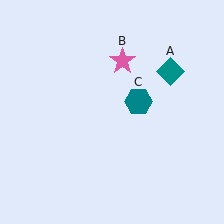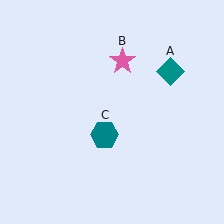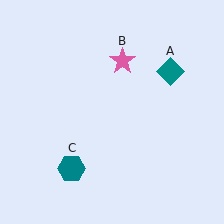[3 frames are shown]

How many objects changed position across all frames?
1 object changed position: teal hexagon (object C).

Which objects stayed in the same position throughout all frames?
Teal diamond (object A) and pink star (object B) remained stationary.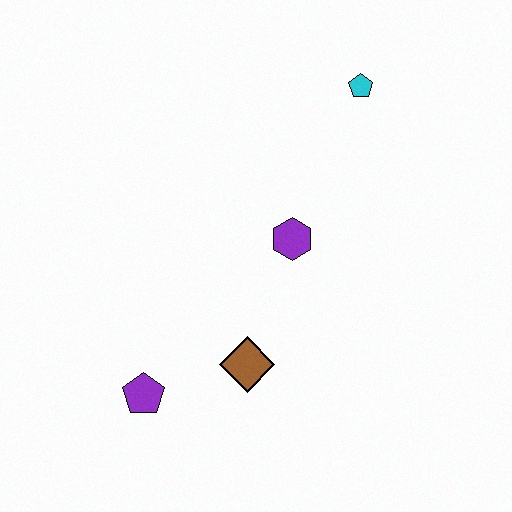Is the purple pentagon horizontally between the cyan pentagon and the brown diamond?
No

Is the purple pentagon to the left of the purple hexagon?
Yes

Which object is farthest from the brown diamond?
The cyan pentagon is farthest from the brown diamond.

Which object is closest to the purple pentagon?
The brown diamond is closest to the purple pentagon.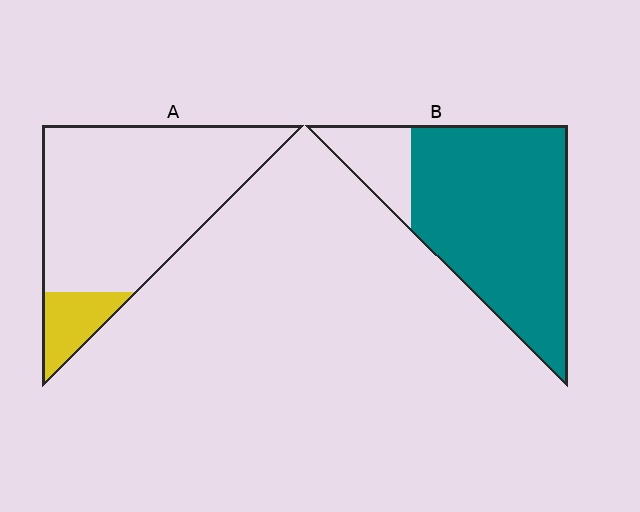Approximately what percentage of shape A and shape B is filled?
A is approximately 15% and B is approximately 85%.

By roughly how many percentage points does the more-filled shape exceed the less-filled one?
By roughly 70 percentage points (B over A).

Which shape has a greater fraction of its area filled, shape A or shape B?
Shape B.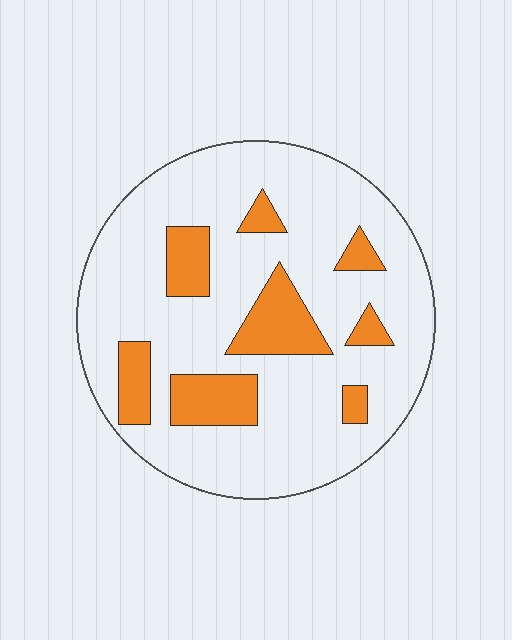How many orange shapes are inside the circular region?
8.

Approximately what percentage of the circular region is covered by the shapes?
Approximately 20%.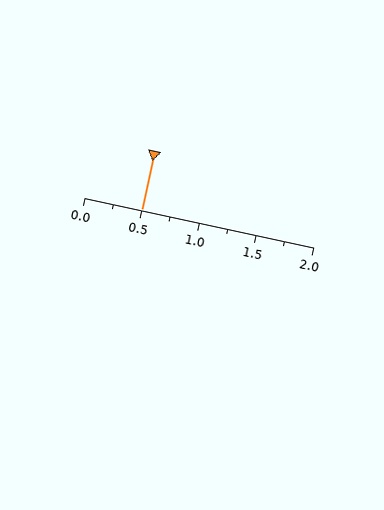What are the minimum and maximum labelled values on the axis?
The axis runs from 0.0 to 2.0.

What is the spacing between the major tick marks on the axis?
The major ticks are spaced 0.5 apart.